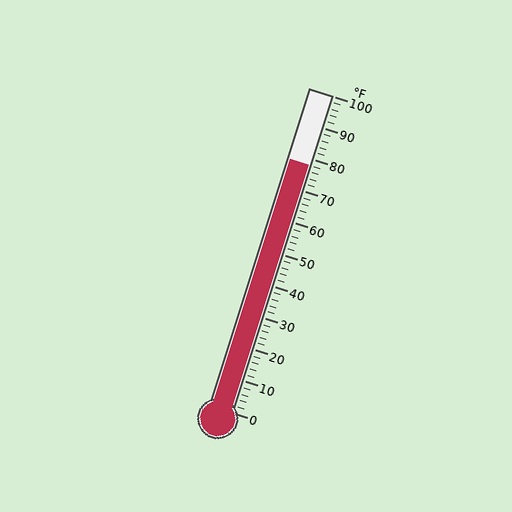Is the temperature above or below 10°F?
The temperature is above 10°F.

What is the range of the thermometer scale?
The thermometer scale ranges from 0°F to 100°F.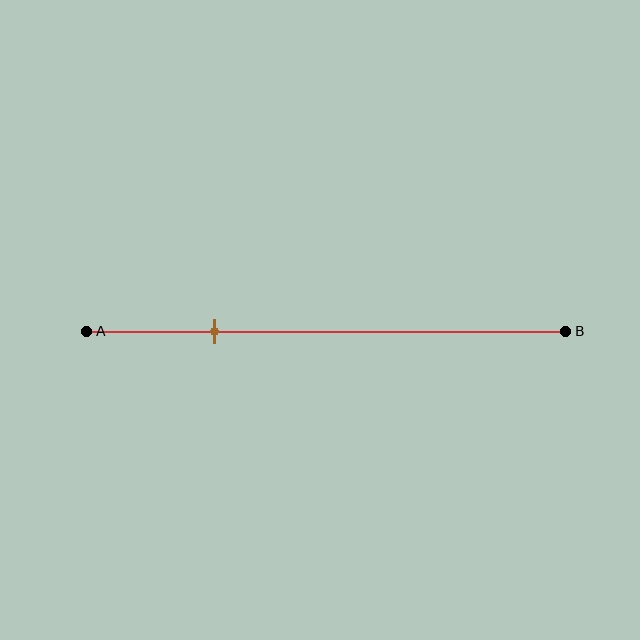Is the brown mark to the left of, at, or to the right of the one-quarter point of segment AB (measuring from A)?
The brown mark is approximately at the one-quarter point of segment AB.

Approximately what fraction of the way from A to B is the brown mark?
The brown mark is approximately 25% of the way from A to B.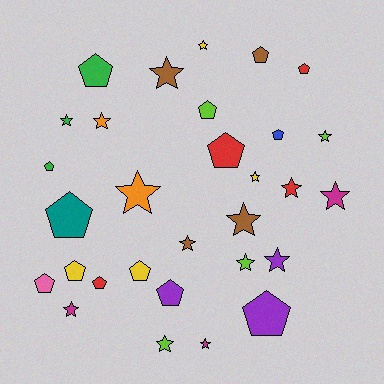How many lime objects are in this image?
There are 4 lime objects.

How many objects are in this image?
There are 30 objects.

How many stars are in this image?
There are 16 stars.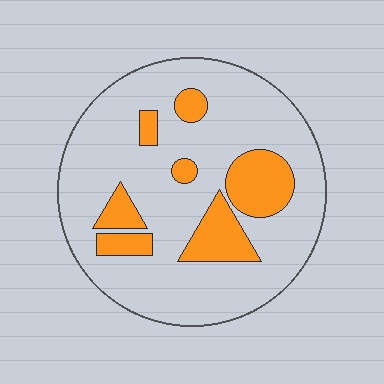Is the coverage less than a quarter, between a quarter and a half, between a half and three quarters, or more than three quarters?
Less than a quarter.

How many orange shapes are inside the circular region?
7.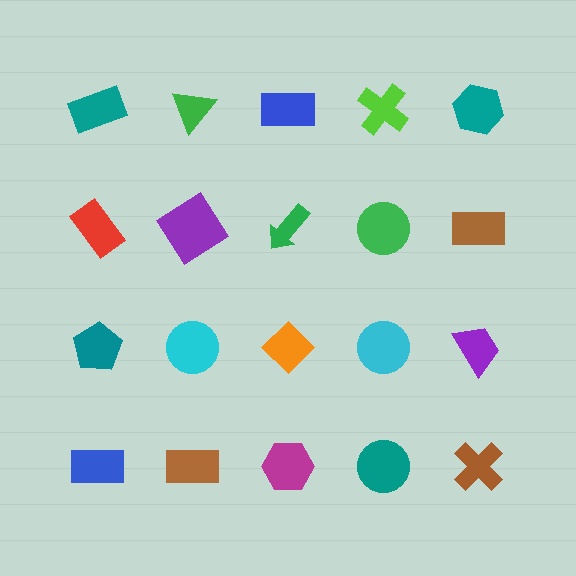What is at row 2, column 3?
A green arrow.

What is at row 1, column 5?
A teal hexagon.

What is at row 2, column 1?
A red rectangle.